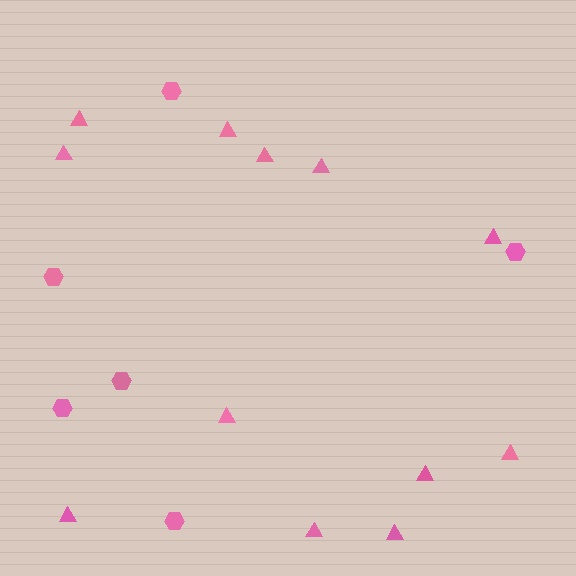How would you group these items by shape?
There are 2 groups: one group of triangles (12) and one group of hexagons (6).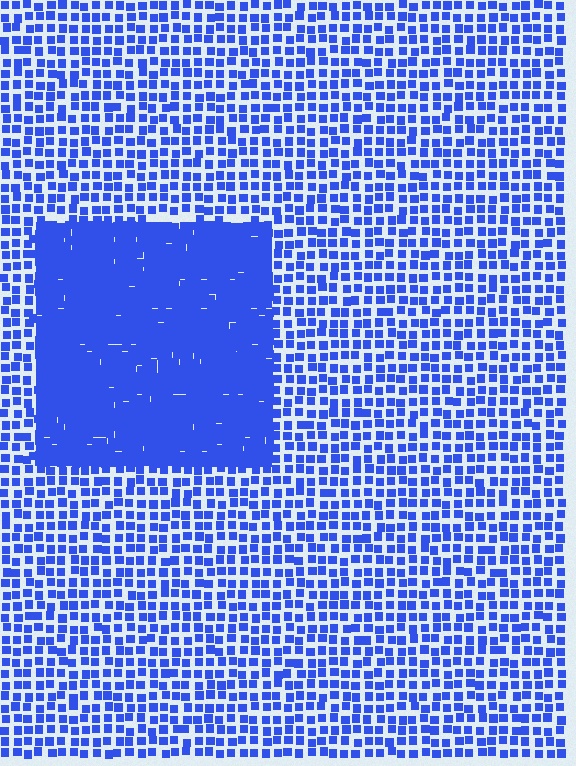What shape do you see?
I see a rectangle.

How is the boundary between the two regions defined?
The boundary is defined by a change in element density (approximately 2.5x ratio). All elements are the same color, size, and shape.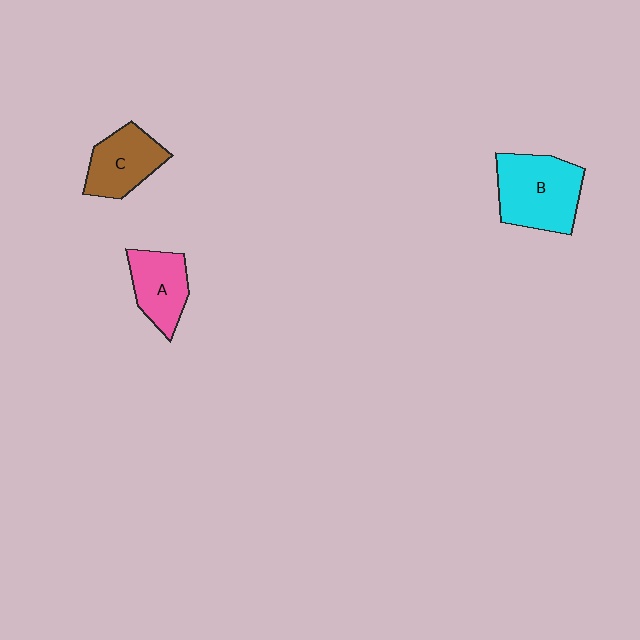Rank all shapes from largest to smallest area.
From largest to smallest: B (cyan), C (brown), A (pink).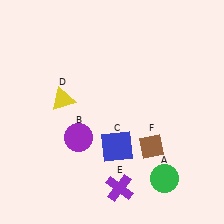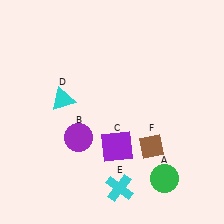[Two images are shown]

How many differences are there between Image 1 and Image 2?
There are 3 differences between the two images.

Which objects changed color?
C changed from blue to purple. D changed from yellow to cyan. E changed from purple to cyan.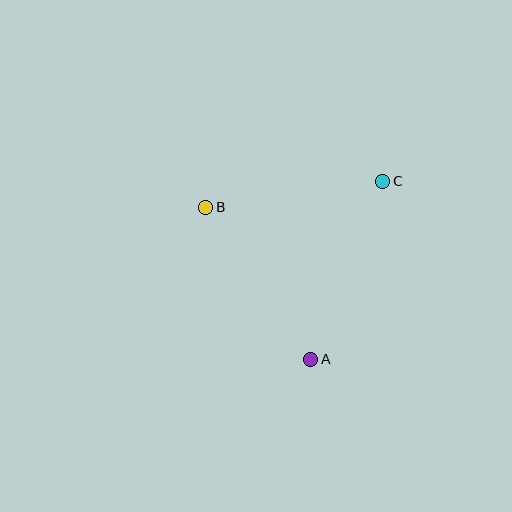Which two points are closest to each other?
Points B and C are closest to each other.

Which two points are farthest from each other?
Points A and C are farthest from each other.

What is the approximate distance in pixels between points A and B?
The distance between A and B is approximately 185 pixels.